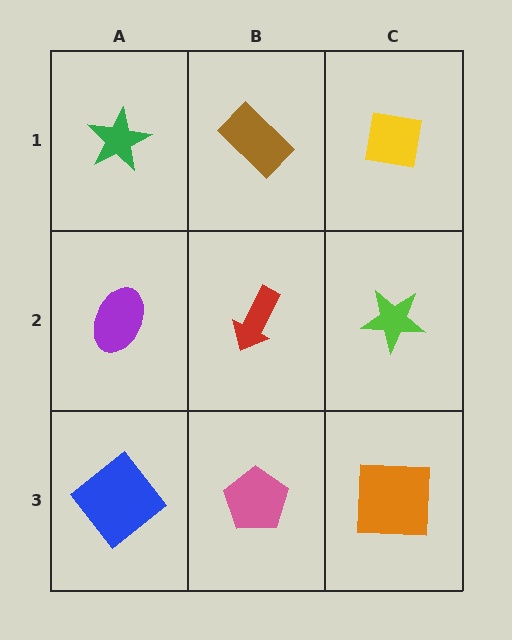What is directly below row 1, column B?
A red arrow.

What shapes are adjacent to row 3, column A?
A purple ellipse (row 2, column A), a pink pentagon (row 3, column B).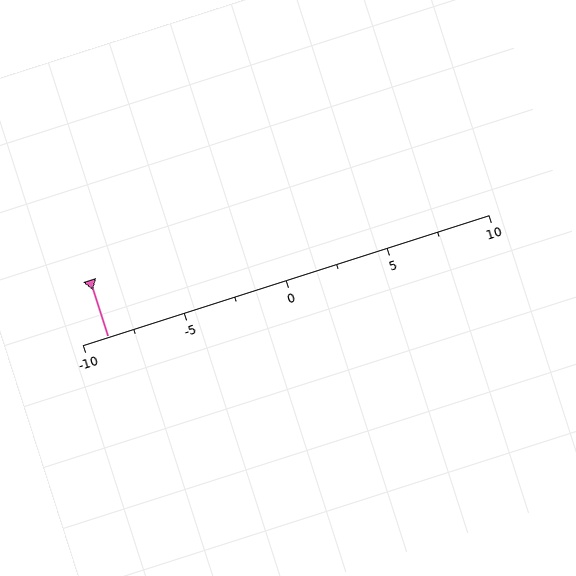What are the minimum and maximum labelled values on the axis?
The axis runs from -10 to 10.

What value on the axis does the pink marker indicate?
The marker indicates approximately -8.8.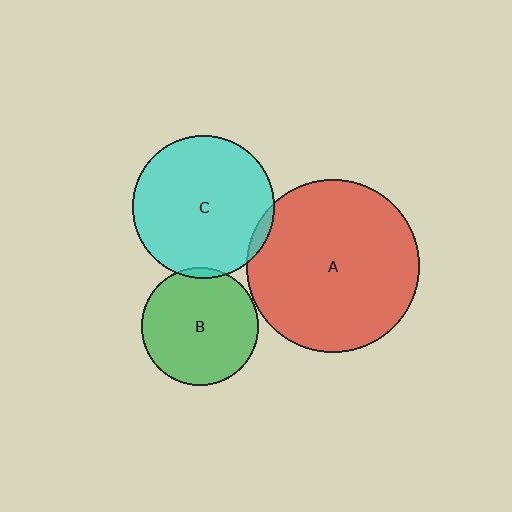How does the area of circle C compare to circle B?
Approximately 1.5 times.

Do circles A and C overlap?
Yes.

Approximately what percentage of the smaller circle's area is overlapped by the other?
Approximately 5%.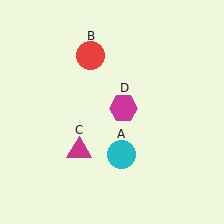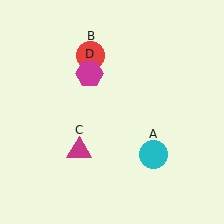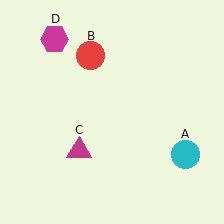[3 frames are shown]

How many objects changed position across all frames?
2 objects changed position: cyan circle (object A), magenta hexagon (object D).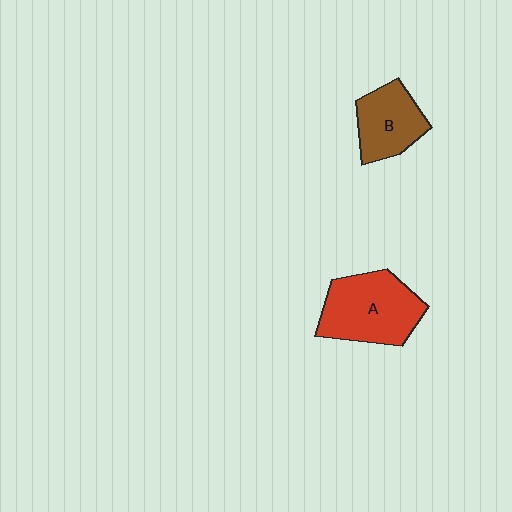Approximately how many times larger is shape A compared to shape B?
Approximately 1.5 times.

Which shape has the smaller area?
Shape B (brown).